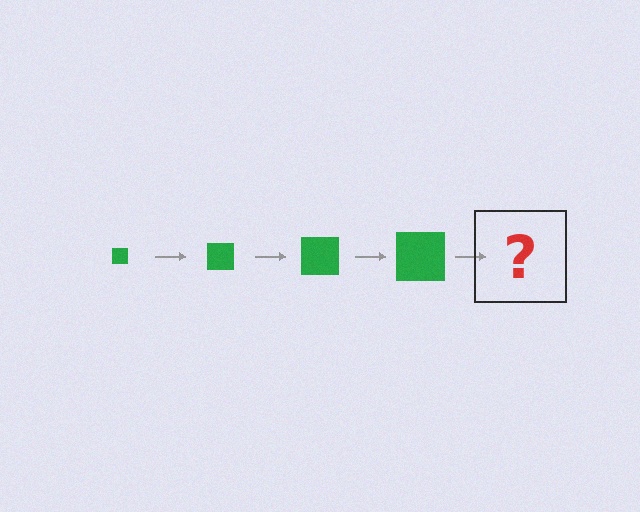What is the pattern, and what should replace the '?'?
The pattern is that the square gets progressively larger each step. The '?' should be a green square, larger than the previous one.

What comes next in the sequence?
The next element should be a green square, larger than the previous one.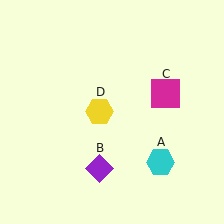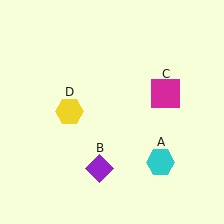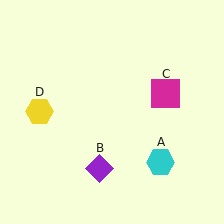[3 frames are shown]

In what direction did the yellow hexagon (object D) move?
The yellow hexagon (object D) moved left.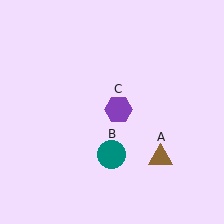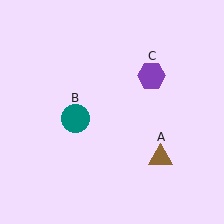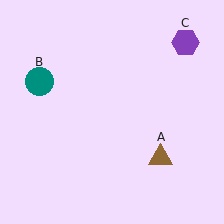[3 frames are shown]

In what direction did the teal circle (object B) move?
The teal circle (object B) moved up and to the left.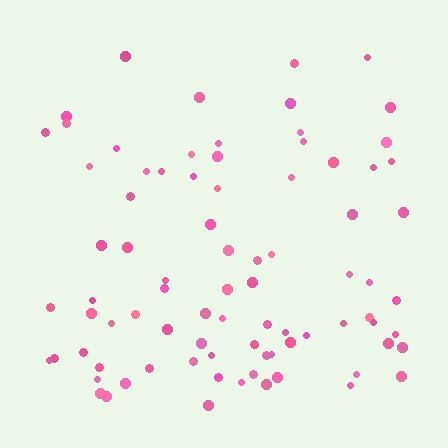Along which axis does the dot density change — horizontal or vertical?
Vertical.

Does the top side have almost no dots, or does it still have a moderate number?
Still a moderate number, just noticeably fewer than the bottom.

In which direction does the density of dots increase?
From top to bottom, with the bottom side densest.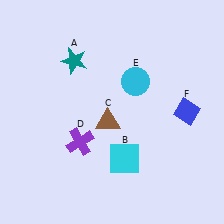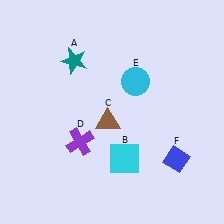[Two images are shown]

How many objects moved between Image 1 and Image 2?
1 object moved between the two images.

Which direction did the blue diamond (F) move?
The blue diamond (F) moved down.